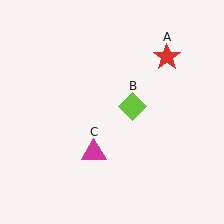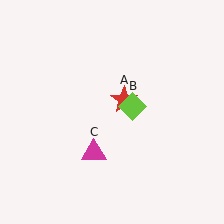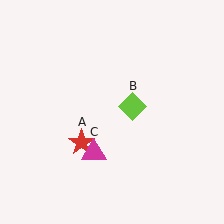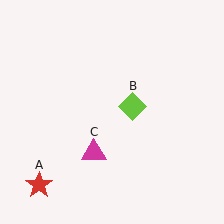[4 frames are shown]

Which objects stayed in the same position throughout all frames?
Lime diamond (object B) and magenta triangle (object C) remained stationary.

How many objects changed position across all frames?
1 object changed position: red star (object A).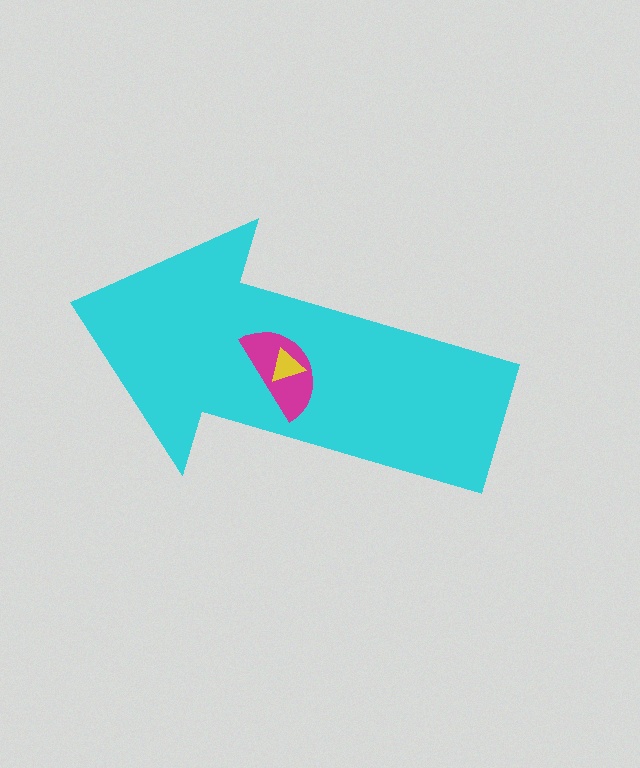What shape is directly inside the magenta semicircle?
The yellow triangle.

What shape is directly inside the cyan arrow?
The magenta semicircle.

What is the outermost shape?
The cyan arrow.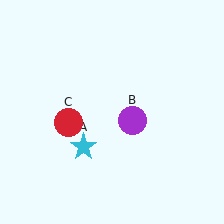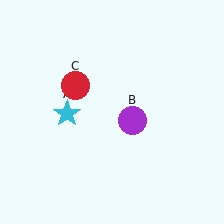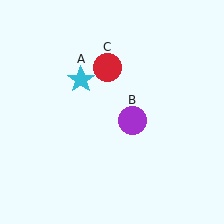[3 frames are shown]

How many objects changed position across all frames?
2 objects changed position: cyan star (object A), red circle (object C).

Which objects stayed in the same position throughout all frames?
Purple circle (object B) remained stationary.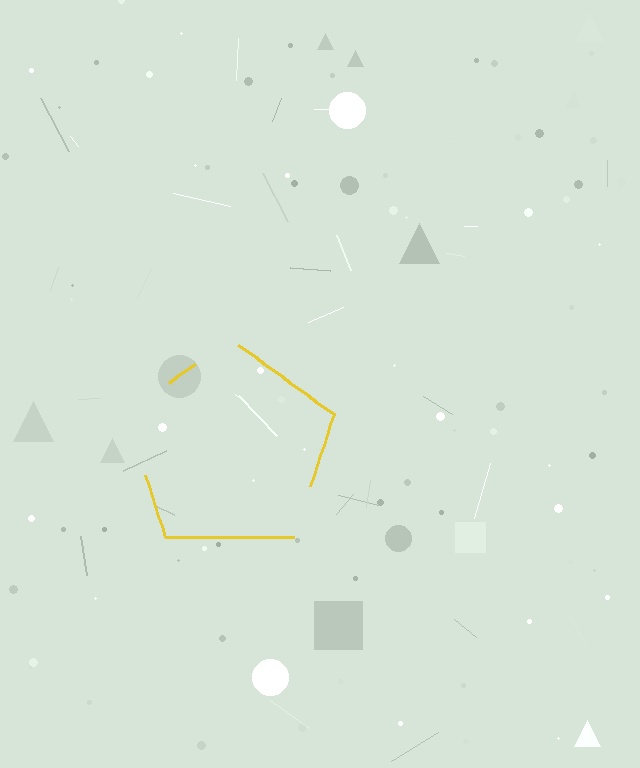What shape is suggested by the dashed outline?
The dashed outline suggests a pentagon.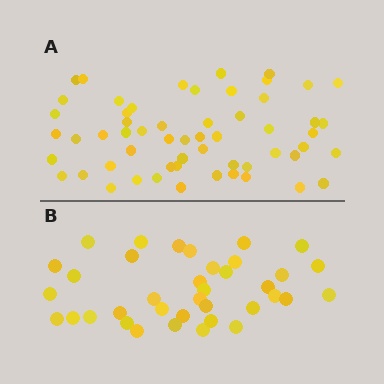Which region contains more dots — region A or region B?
Region A (the top region) has more dots.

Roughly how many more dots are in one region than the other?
Region A has approximately 20 more dots than region B.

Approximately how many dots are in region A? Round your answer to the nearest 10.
About 60 dots. (The exact count is 57, which rounds to 60.)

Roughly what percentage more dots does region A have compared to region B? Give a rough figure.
About 55% more.